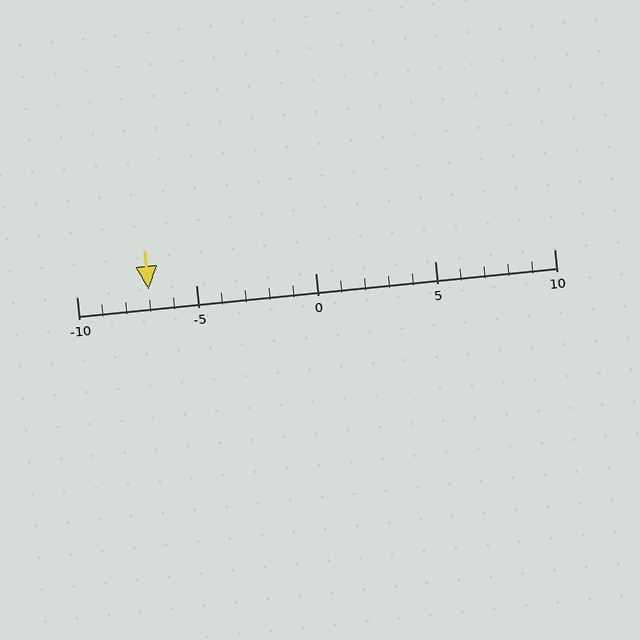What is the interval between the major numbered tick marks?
The major tick marks are spaced 5 units apart.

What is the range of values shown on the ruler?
The ruler shows values from -10 to 10.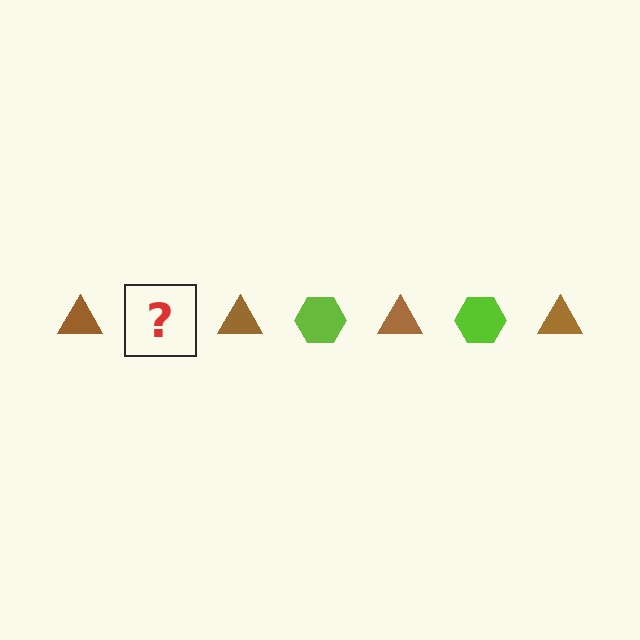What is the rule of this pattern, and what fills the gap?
The rule is that the pattern alternates between brown triangle and lime hexagon. The gap should be filled with a lime hexagon.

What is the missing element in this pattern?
The missing element is a lime hexagon.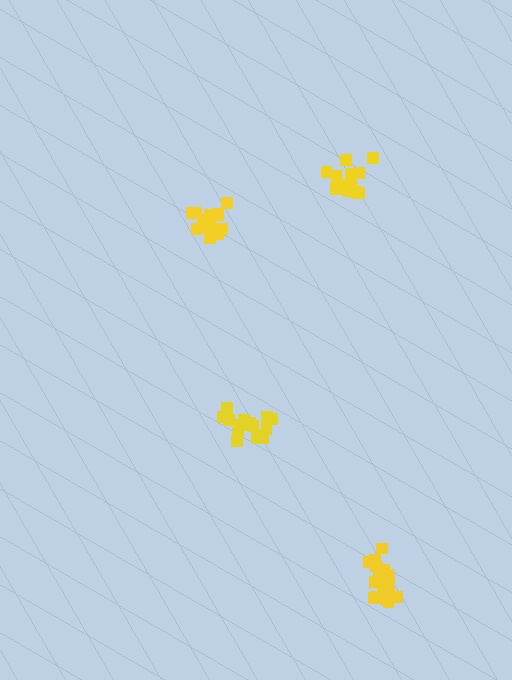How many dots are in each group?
Group 1: 16 dots, Group 2: 15 dots, Group 3: 15 dots, Group 4: 18 dots (64 total).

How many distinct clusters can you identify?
There are 4 distinct clusters.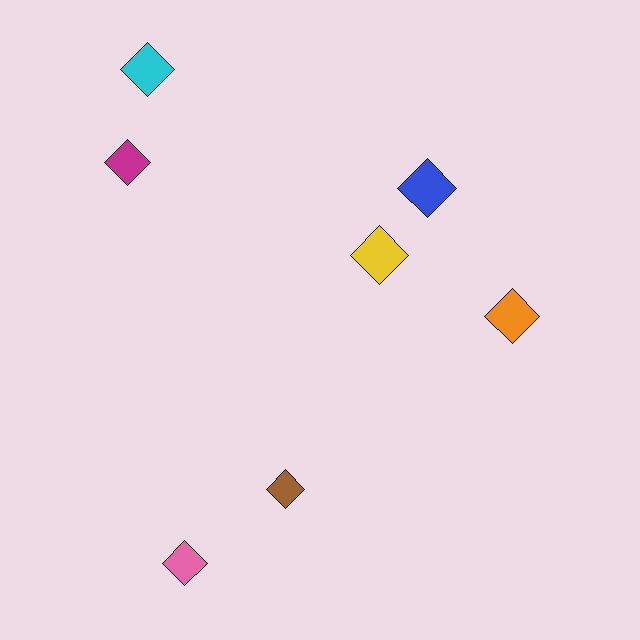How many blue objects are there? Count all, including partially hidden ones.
There is 1 blue object.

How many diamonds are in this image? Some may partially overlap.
There are 7 diamonds.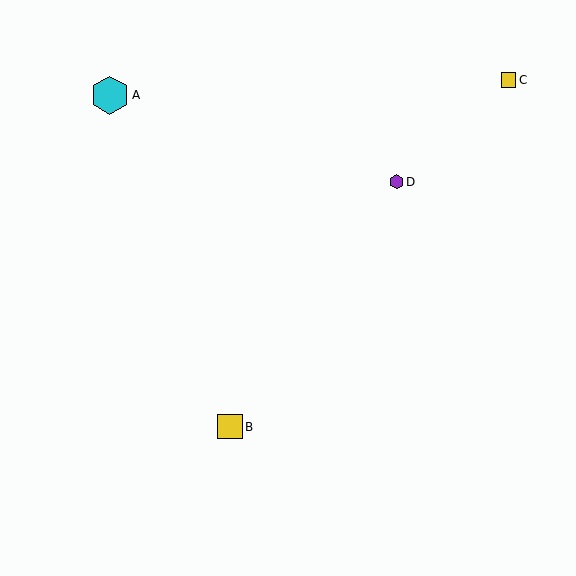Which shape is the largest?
The cyan hexagon (labeled A) is the largest.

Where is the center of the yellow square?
The center of the yellow square is at (508, 80).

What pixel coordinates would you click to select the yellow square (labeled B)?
Click at (230, 427) to select the yellow square B.